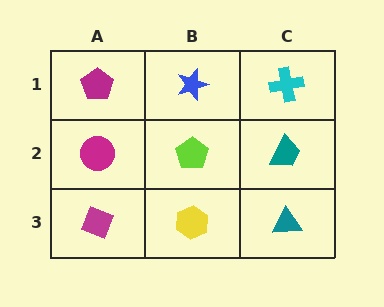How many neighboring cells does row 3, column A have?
2.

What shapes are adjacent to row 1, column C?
A teal trapezoid (row 2, column C), a blue star (row 1, column B).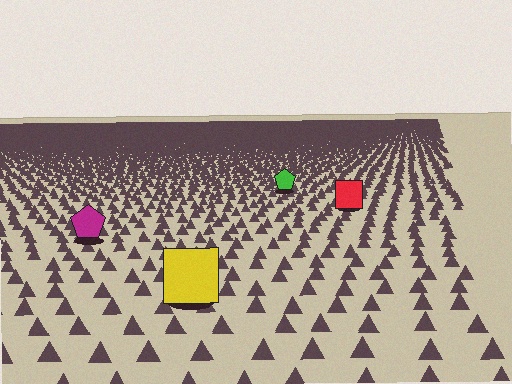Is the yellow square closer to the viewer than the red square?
Yes. The yellow square is closer — you can tell from the texture gradient: the ground texture is coarser near it.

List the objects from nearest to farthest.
From nearest to farthest: the yellow square, the magenta pentagon, the red square, the green pentagon.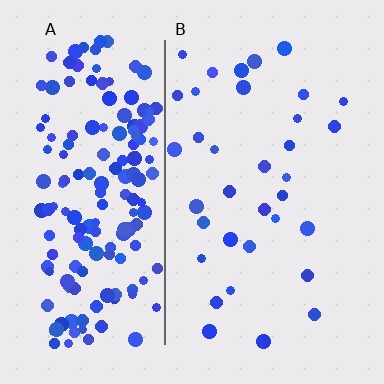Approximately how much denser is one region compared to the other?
Approximately 5.0× — region A over region B.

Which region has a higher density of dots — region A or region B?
A (the left).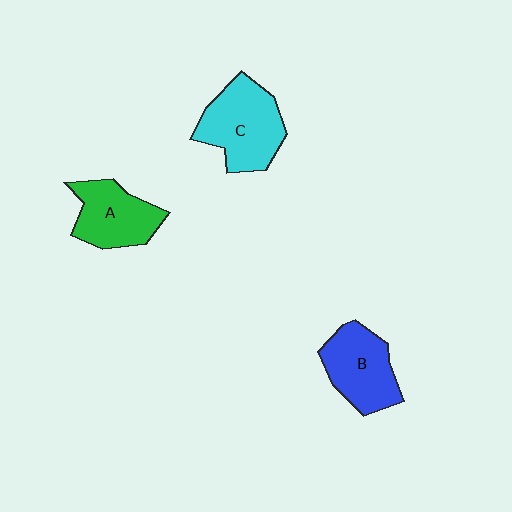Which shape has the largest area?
Shape C (cyan).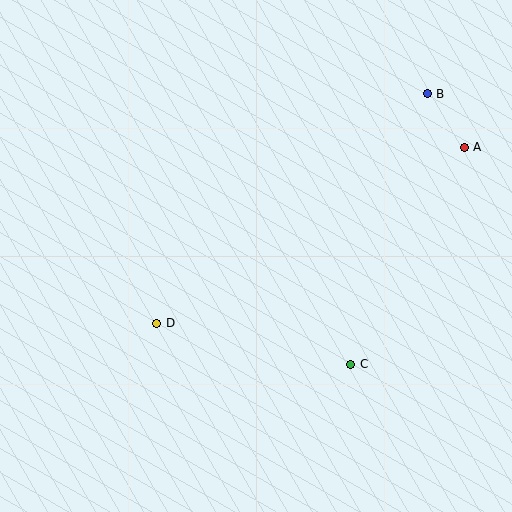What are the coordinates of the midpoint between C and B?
The midpoint between C and B is at (389, 229).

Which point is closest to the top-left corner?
Point D is closest to the top-left corner.